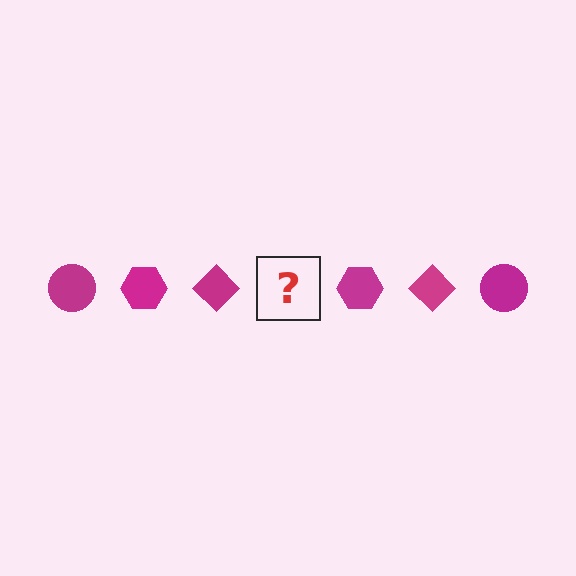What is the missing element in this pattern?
The missing element is a magenta circle.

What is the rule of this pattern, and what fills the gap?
The rule is that the pattern cycles through circle, hexagon, diamond shapes in magenta. The gap should be filled with a magenta circle.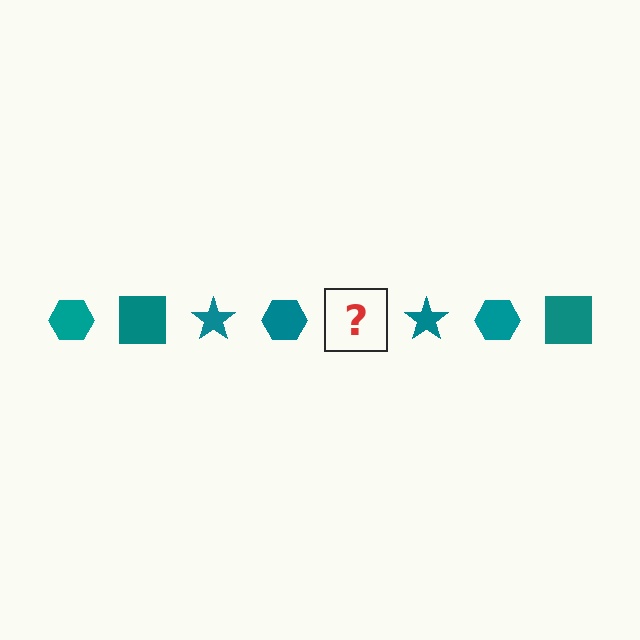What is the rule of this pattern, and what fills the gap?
The rule is that the pattern cycles through hexagon, square, star shapes in teal. The gap should be filled with a teal square.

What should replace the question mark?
The question mark should be replaced with a teal square.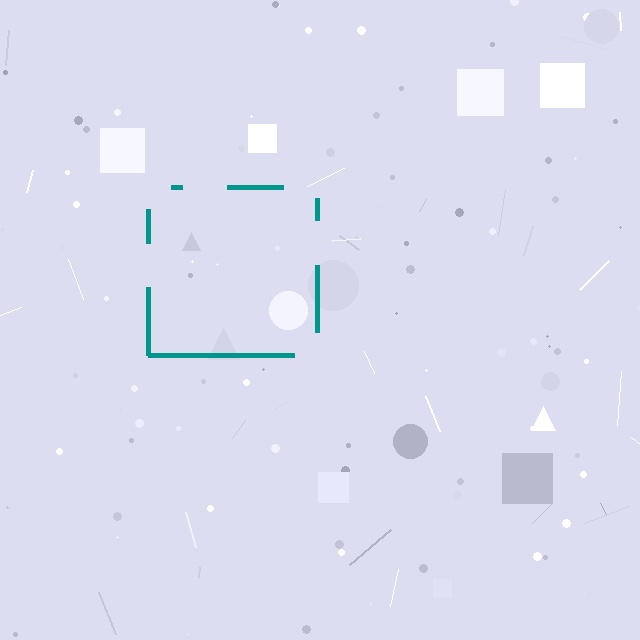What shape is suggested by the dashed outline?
The dashed outline suggests a square.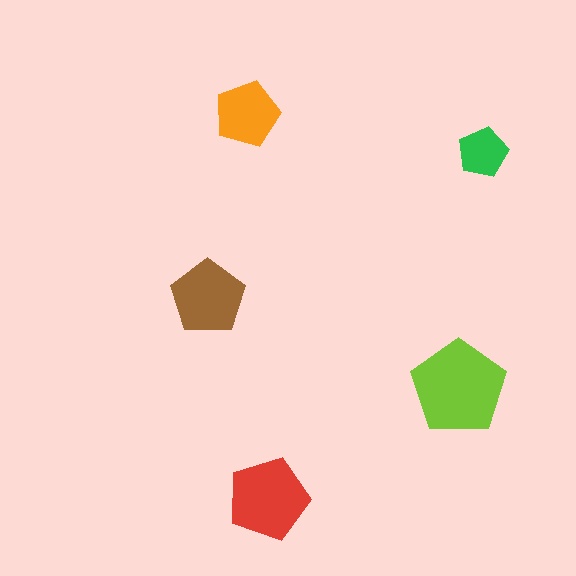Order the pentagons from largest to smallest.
the lime one, the red one, the brown one, the orange one, the green one.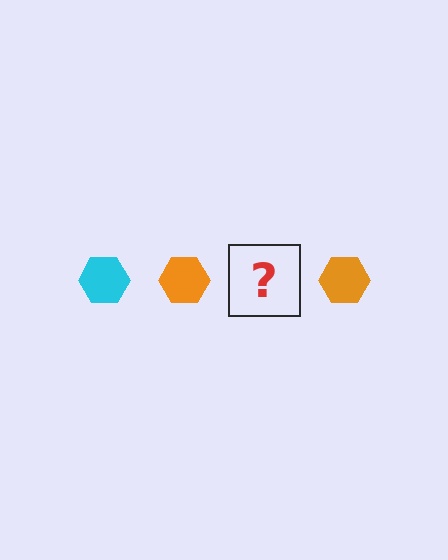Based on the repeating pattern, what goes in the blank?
The blank should be a cyan hexagon.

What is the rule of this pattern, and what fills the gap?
The rule is that the pattern cycles through cyan, orange hexagons. The gap should be filled with a cyan hexagon.